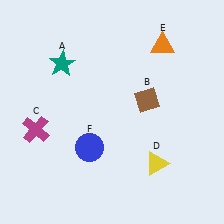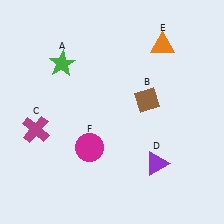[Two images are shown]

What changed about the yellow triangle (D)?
In Image 1, D is yellow. In Image 2, it changed to purple.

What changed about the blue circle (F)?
In Image 1, F is blue. In Image 2, it changed to magenta.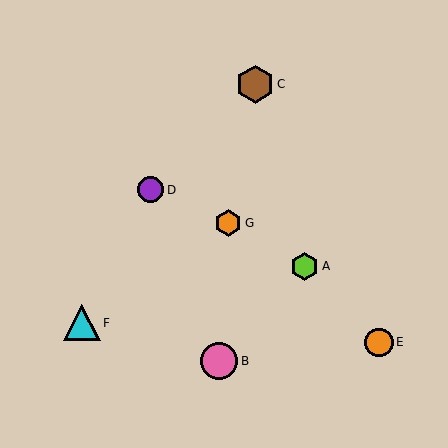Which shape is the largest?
The brown hexagon (labeled C) is the largest.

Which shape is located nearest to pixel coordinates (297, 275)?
The lime hexagon (labeled A) at (305, 266) is nearest to that location.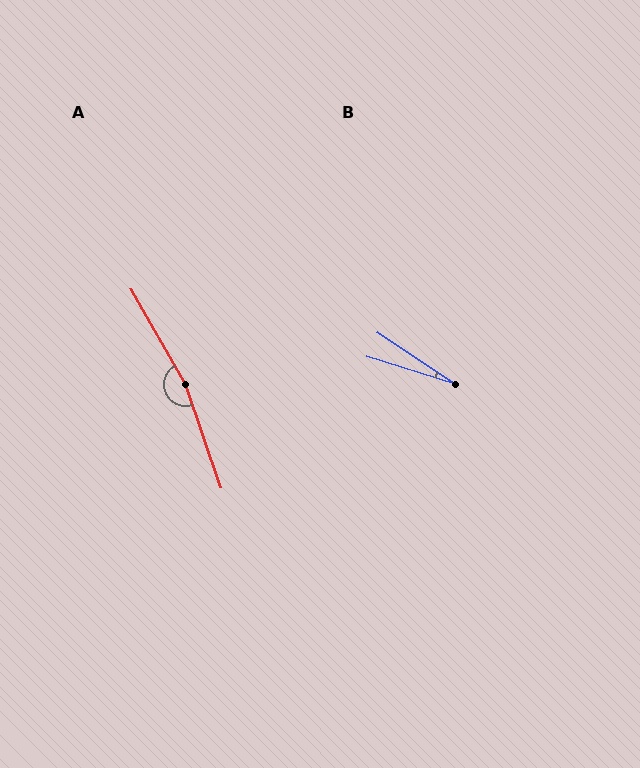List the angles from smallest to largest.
B (17°), A (169°).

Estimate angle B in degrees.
Approximately 17 degrees.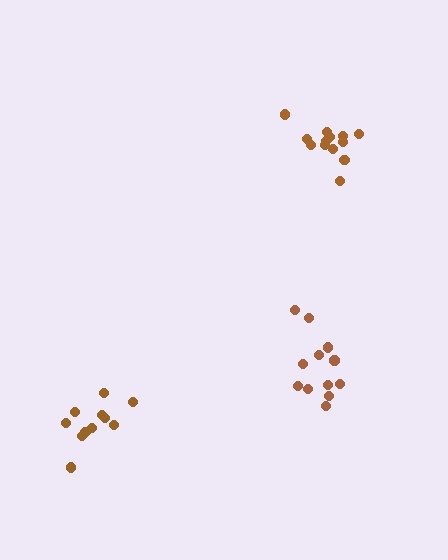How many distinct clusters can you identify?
There are 3 distinct clusters.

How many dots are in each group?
Group 1: 13 dots, Group 2: 11 dots, Group 3: 13 dots (37 total).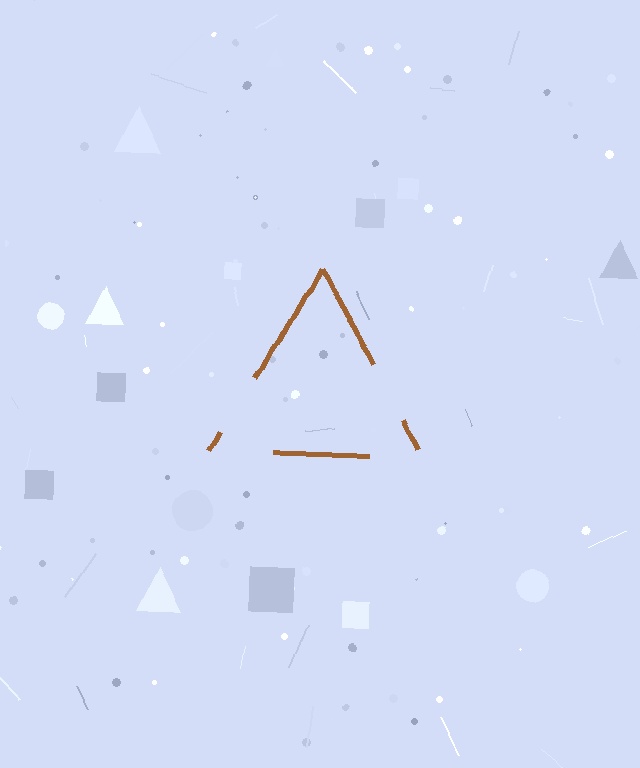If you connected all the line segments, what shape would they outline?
They would outline a triangle.